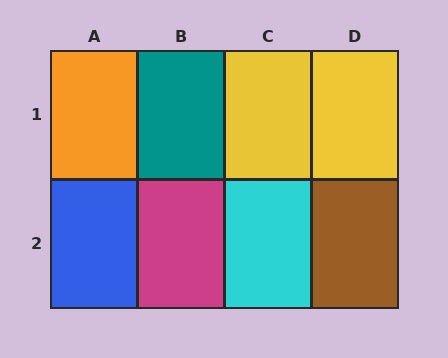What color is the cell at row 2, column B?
Magenta.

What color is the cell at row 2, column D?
Brown.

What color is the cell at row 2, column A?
Blue.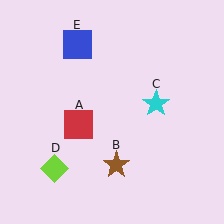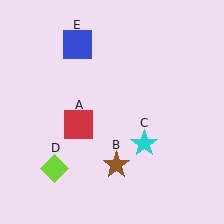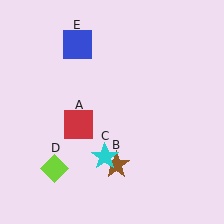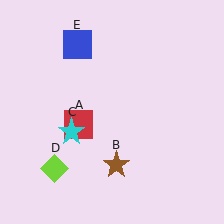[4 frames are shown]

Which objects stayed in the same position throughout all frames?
Red square (object A) and brown star (object B) and lime diamond (object D) and blue square (object E) remained stationary.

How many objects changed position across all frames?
1 object changed position: cyan star (object C).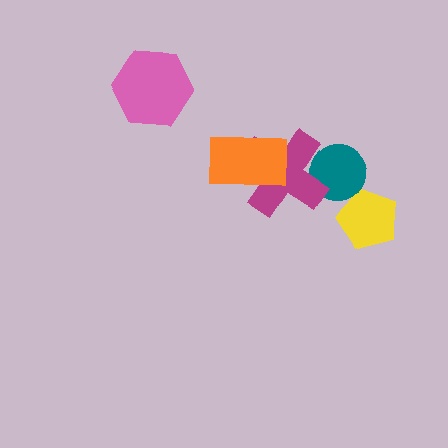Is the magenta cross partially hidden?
Yes, it is partially covered by another shape.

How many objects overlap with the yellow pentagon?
0 objects overlap with the yellow pentagon.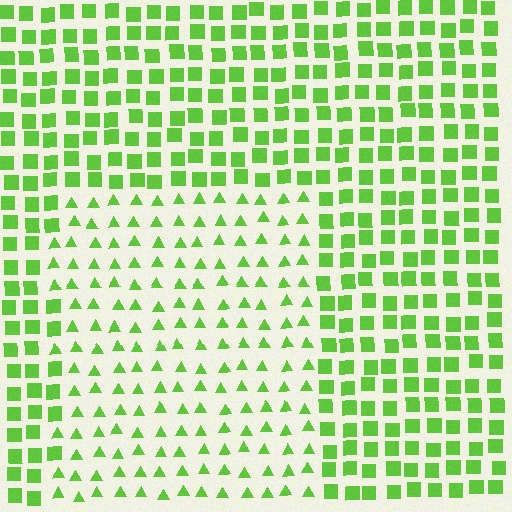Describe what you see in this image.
The image is filled with small lime elements arranged in a uniform grid. A rectangle-shaped region contains triangles, while the surrounding area contains squares. The boundary is defined purely by the change in element shape.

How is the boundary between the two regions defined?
The boundary is defined by a change in element shape: triangles inside vs. squares outside. All elements share the same color and spacing.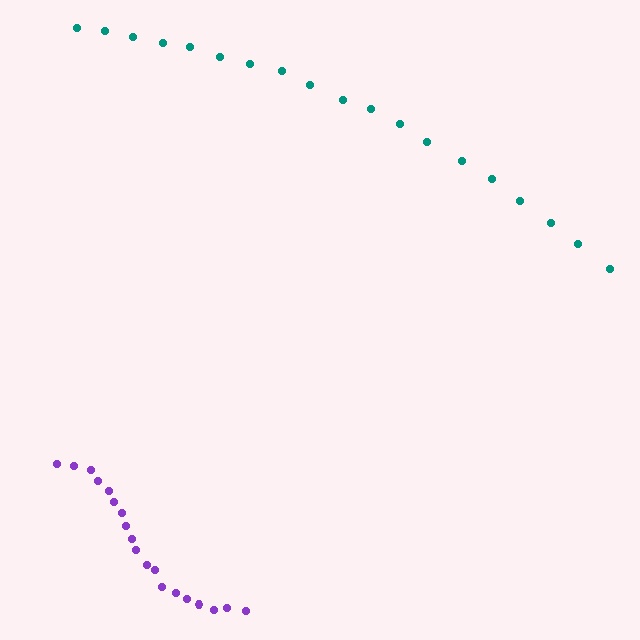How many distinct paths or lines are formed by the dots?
There are 2 distinct paths.